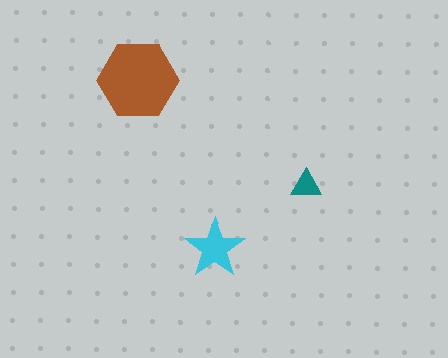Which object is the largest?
The brown hexagon.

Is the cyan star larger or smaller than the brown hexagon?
Smaller.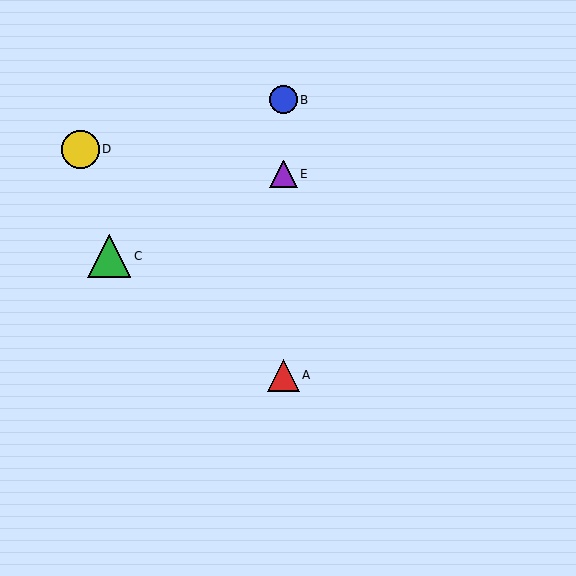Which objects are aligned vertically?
Objects A, B, E are aligned vertically.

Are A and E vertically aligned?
Yes, both are at x≈283.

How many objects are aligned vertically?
3 objects (A, B, E) are aligned vertically.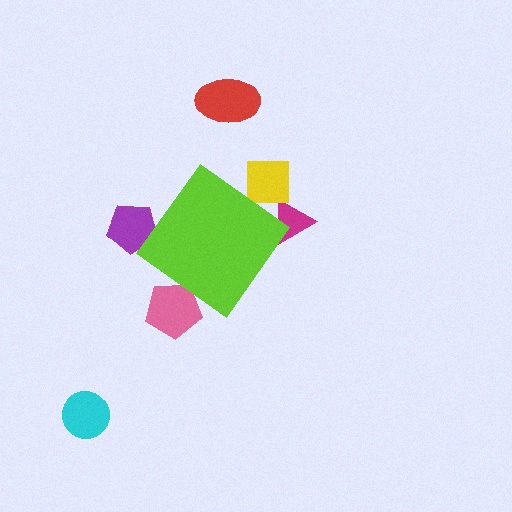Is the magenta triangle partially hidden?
Yes, the magenta triangle is partially hidden behind the lime diamond.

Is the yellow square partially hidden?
Yes, the yellow square is partially hidden behind the lime diamond.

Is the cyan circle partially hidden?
No, the cyan circle is fully visible.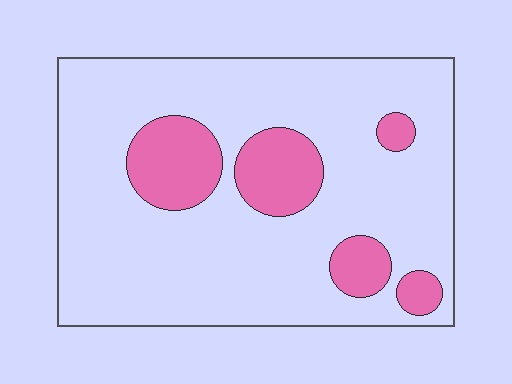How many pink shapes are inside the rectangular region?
5.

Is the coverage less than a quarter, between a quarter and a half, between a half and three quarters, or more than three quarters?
Less than a quarter.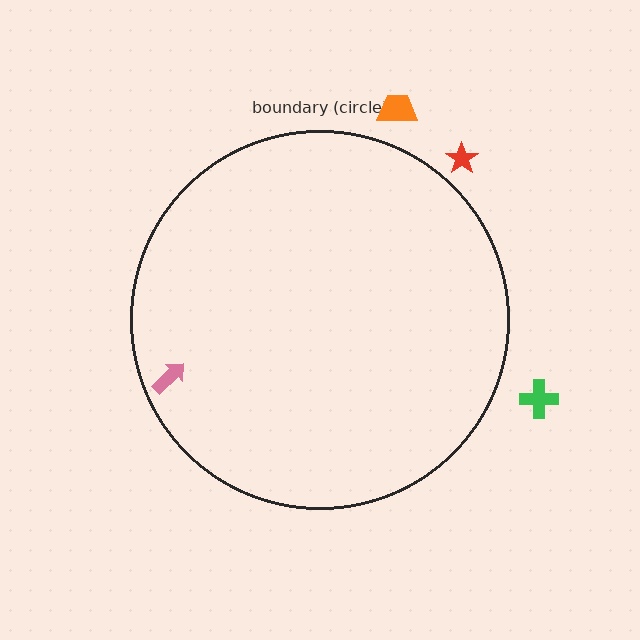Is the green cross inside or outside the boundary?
Outside.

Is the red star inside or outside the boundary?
Outside.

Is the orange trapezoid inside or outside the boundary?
Outside.